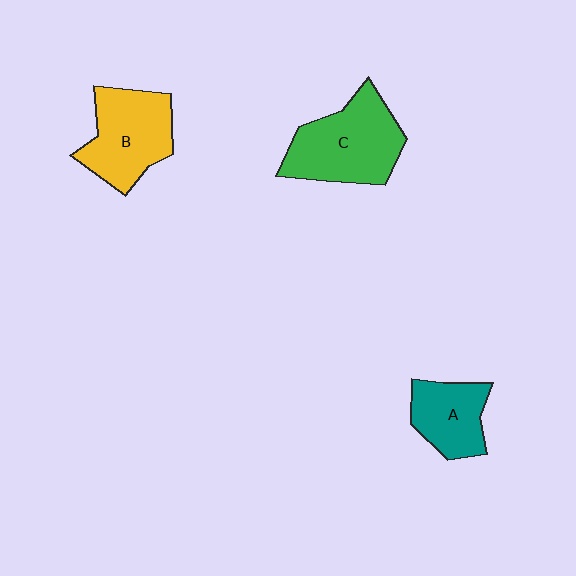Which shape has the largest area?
Shape C (green).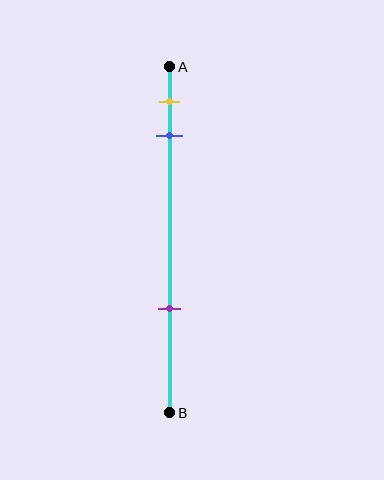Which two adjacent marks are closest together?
The yellow and blue marks are the closest adjacent pair.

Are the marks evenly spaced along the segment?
No, the marks are not evenly spaced.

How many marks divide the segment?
There are 3 marks dividing the segment.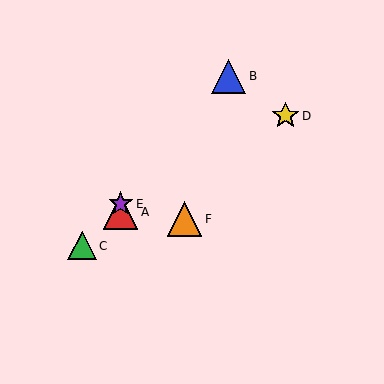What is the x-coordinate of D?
Object D is at x≈286.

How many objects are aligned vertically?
2 objects (A, E) are aligned vertically.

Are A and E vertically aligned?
Yes, both are at x≈121.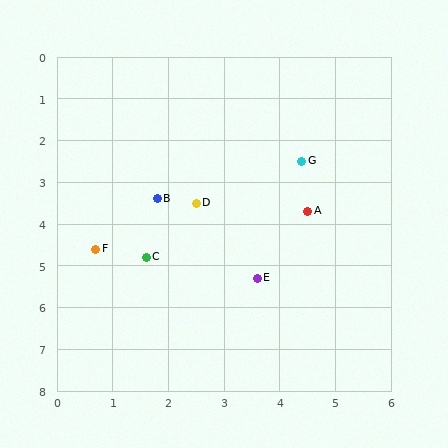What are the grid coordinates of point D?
Point D is at approximately (2.5, 3.5).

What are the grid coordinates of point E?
Point E is at approximately (3.6, 5.3).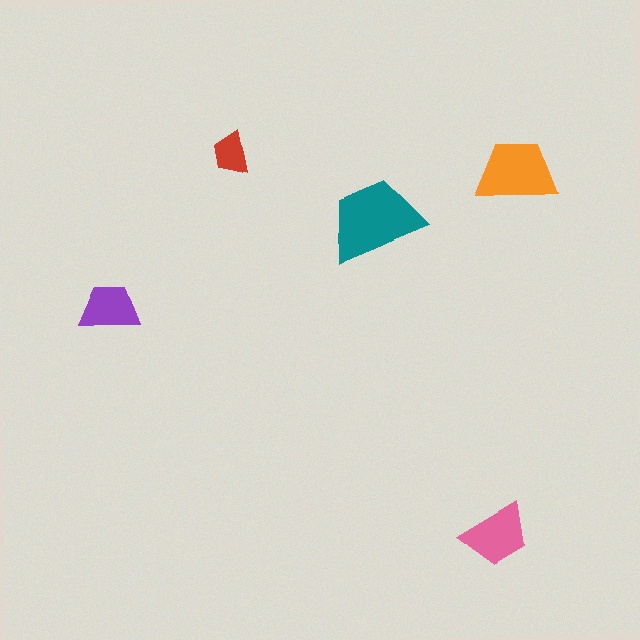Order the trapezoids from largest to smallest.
the teal one, the orange one, the pink one, the purple one, the red one.